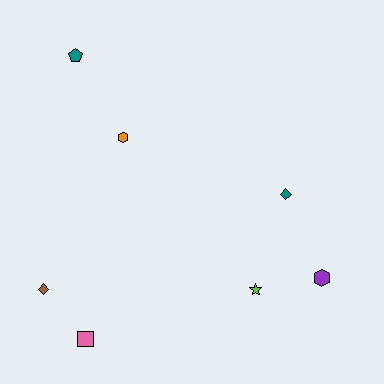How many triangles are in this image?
There are no triangles.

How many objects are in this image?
There are 7 objects.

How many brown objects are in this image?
There is 1 brown object.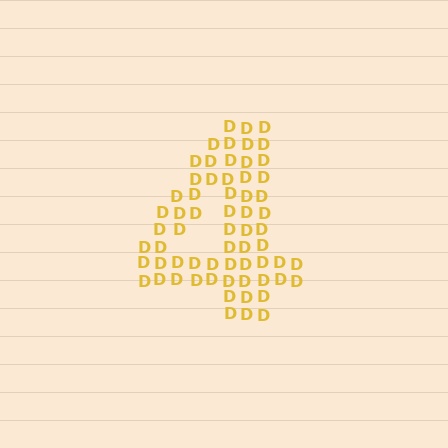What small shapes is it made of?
It is made of small letter D's.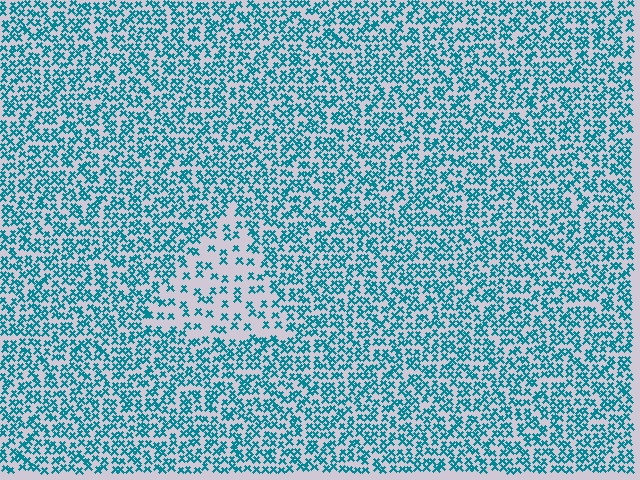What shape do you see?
I see a triangle.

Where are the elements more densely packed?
The elements are more densely packed outside the triangle boundary.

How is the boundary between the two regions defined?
The boundary is defined by a change in element density (approximately 2.3x ratio). All elements are the same color, size, and shape.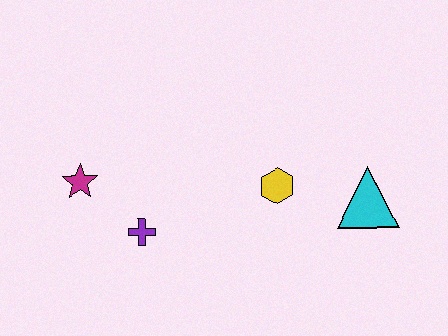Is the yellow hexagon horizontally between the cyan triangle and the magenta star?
Yes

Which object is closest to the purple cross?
The magenta star is closest to the purple cross.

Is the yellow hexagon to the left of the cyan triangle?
Yes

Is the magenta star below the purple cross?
No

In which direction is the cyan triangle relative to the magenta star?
The cyan triangle is to the right of the magenta star.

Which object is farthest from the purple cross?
The cyan triangle is farthest from the purple cross.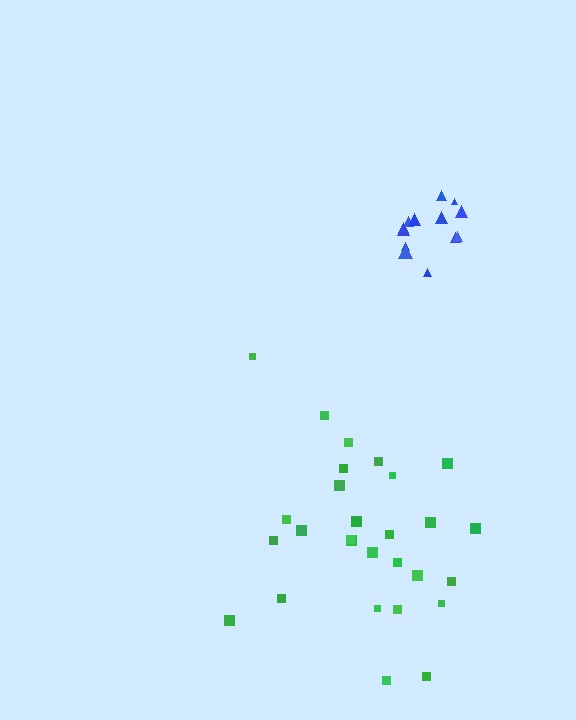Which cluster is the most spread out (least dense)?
Green.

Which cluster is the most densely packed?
Blue.